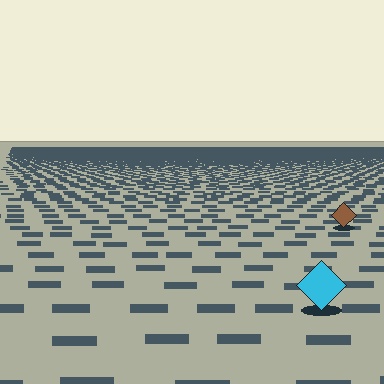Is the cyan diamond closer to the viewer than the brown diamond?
Yes. The cyan diamond is closer — you can tell from the texture gradient: the ground texture is coarser near it.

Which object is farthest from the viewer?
The brown diamond is farthest from the viewer. It appears smaller and the ground texture around it is denser.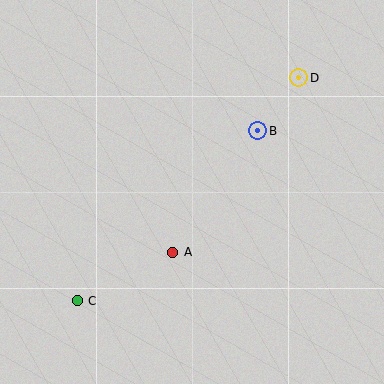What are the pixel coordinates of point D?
Point D is at (299, 78).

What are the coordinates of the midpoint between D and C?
The midpoint between D and C is at (188, 189).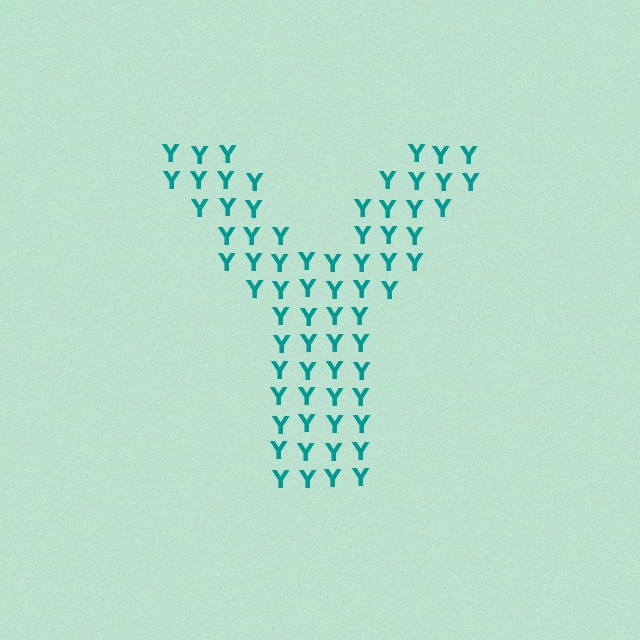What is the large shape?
The large shape is the letter Y.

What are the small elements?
The small elements are letter Y's.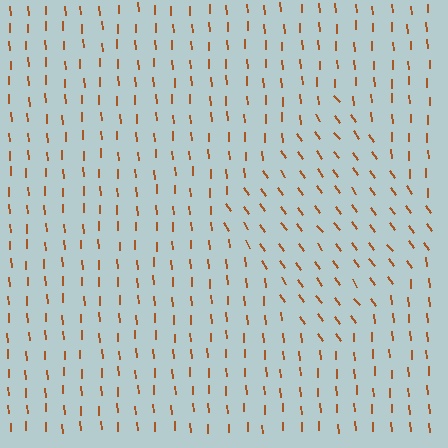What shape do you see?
I see a diamond.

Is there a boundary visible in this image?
Yes, there is a texture boundary formed by a change in line orientation.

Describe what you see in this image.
The image is filled with small brown line segments. A diamond region in the image has lines oriented differently from the surrounding lines, creating a visible texture boundary.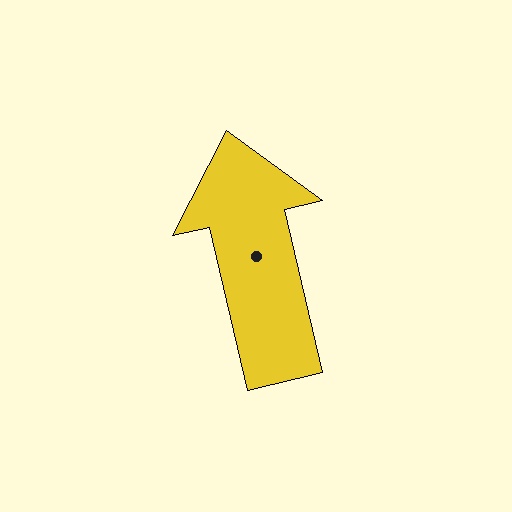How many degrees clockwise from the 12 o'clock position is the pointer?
Approximately 347 degrees.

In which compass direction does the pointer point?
North.